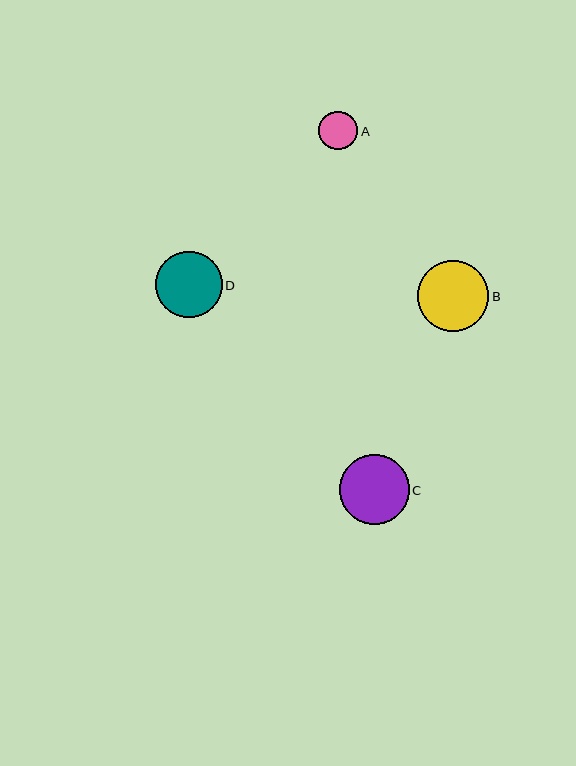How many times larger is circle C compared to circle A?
Circle C is approximately 1.8 times the size of circle A.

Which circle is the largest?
Circle B is the largest with a size of approximately 71 pixels.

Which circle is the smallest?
Circle A is the smallest with a size of approximately 39 pixels.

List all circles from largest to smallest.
From largest to smallest: B, C, D, A.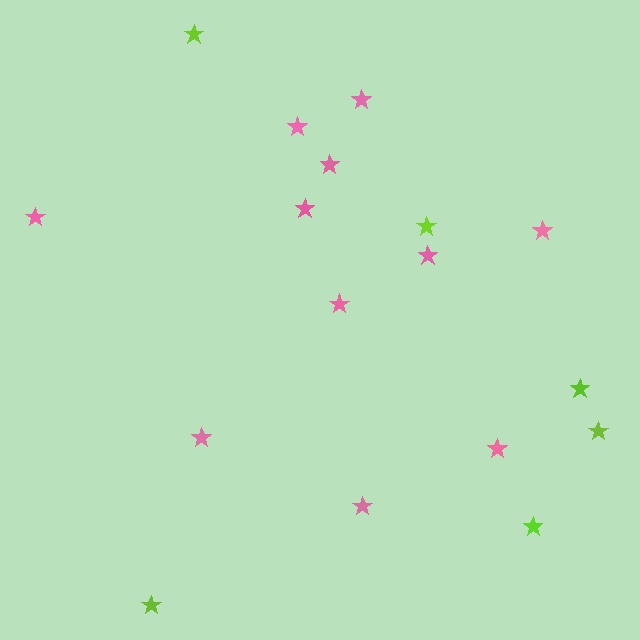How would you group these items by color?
There are 2 groups: one group of lime stars (6) and one group of pink stars (11).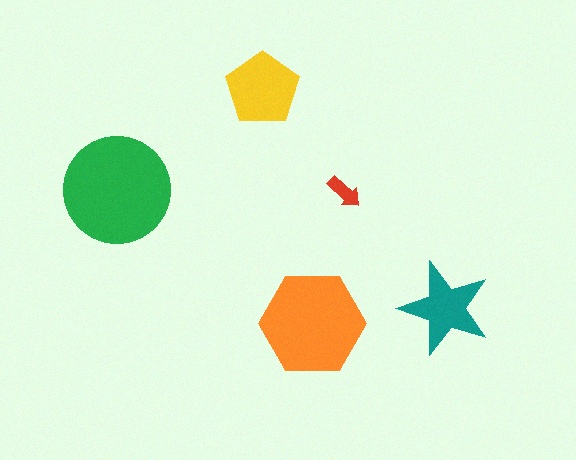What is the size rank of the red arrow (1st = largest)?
5th.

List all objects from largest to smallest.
The green circle, the orange hexagon, the yellow pentagon, the teal star, the red arrow.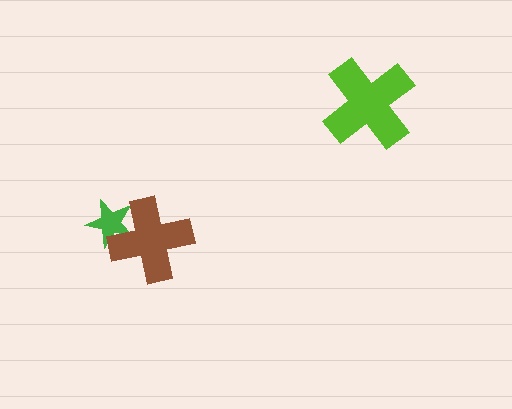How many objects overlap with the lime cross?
0 objects overlap with the lime cross.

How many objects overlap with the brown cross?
1 object overlaps with the brown cross.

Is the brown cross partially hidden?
No, no other shape covers it.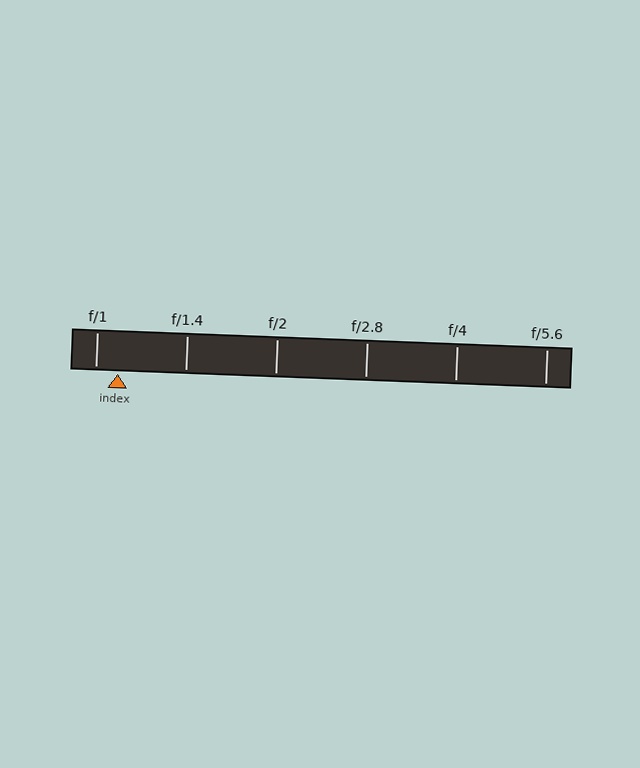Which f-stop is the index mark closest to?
The index mark is closest to f/1.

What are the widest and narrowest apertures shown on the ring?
The widest aperture shown is f/1 and the narrowest is f/5.6.